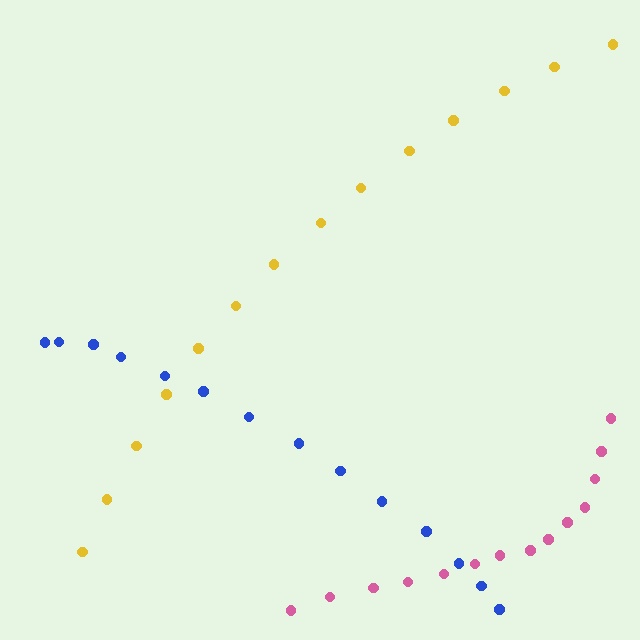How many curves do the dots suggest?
There are 3 distinct paths.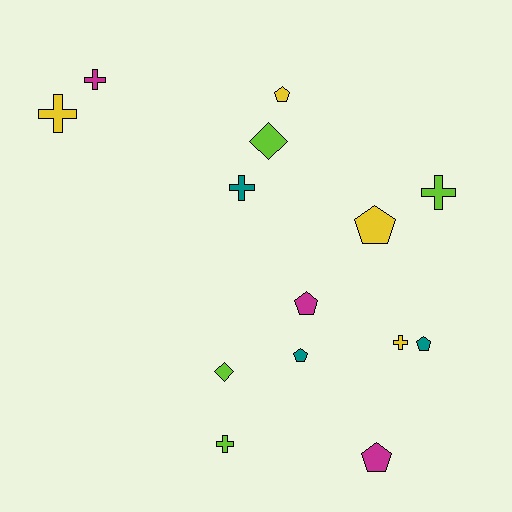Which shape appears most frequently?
Pentagon, with 6 objects.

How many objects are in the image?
There are 14 objects.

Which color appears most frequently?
Yellow, with 4 objects.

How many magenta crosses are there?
There is 1 magenta cross.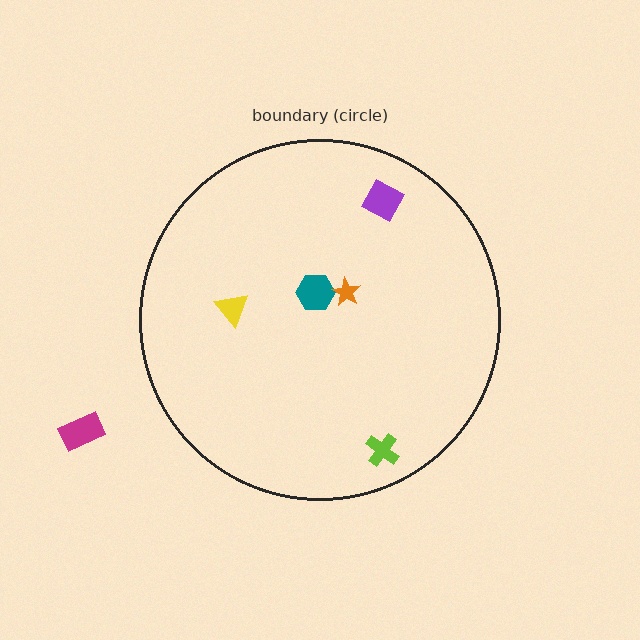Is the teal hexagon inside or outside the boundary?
Inside.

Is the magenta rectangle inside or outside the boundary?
Outside.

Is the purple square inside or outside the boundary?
Inside.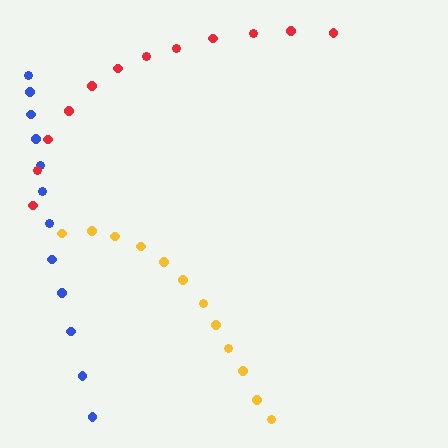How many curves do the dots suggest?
There are 3 distinct paths.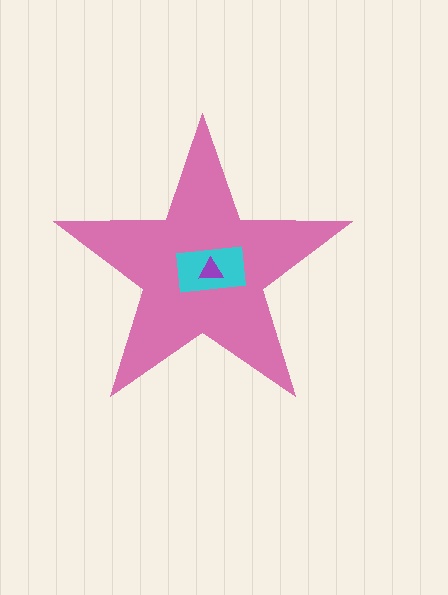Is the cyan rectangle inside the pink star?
Yes.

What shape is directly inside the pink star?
The cyan rectangle.